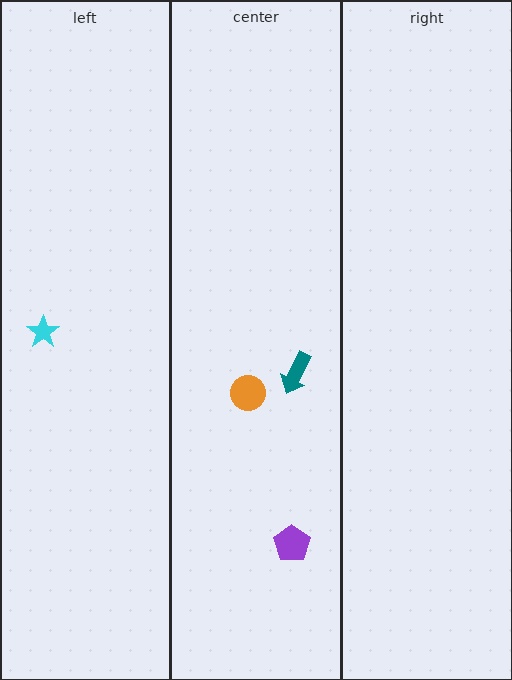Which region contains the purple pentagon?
The center region.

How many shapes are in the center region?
3.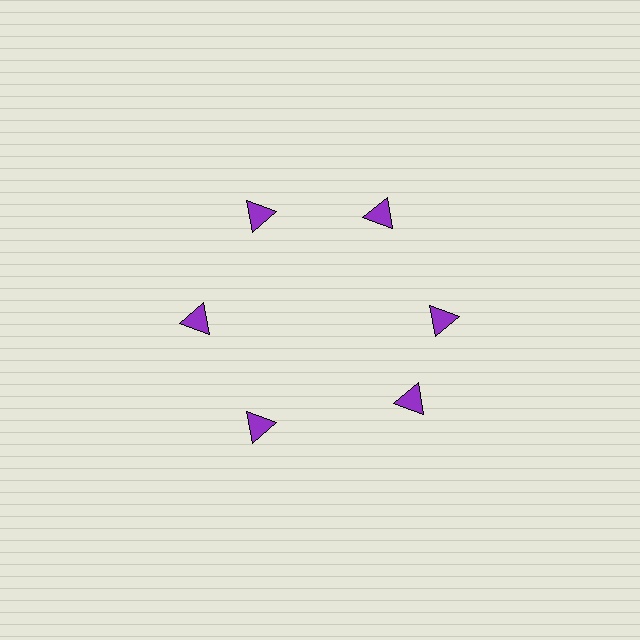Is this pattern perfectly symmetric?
No. The 6 purple triangles are arranged in a ring, but one element near the 5 o'clock position is rotated out of alignment along the ring, breaking the 6-fold rotational symmetry.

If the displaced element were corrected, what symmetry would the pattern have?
It would have 6-fold rotational symmetry — the pattern would map onto itself every 60 degrees.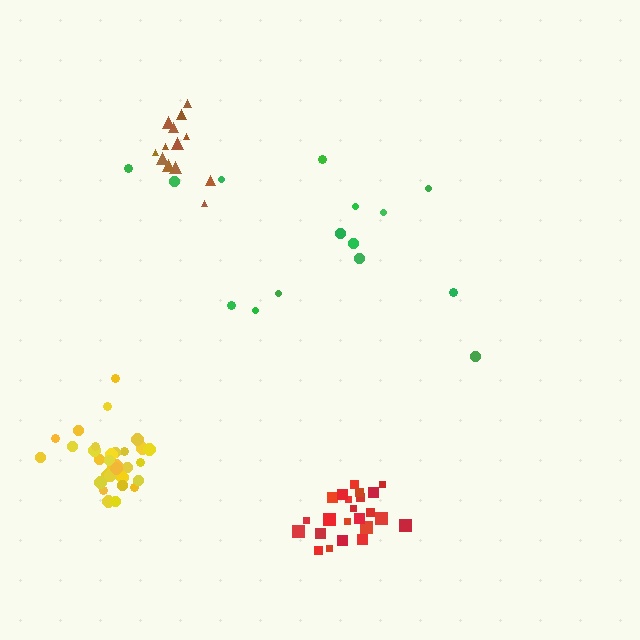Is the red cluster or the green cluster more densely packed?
Red.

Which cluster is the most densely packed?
Yellow.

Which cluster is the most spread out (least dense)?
Green.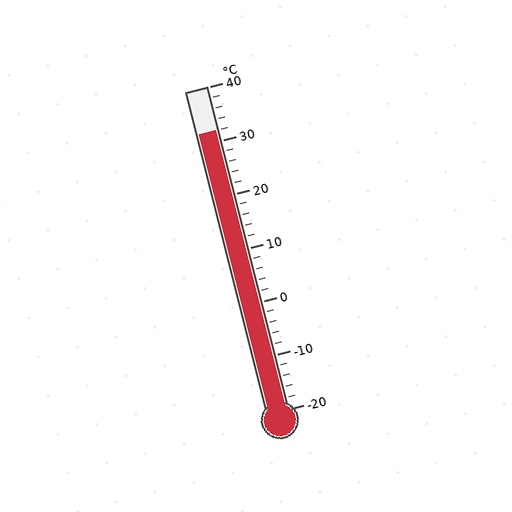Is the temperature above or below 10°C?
The temperature is above 10°C.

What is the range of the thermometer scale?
The thermometer scale ranges from -20°C to 40°C.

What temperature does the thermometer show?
The thermometer shows approximately 32°C.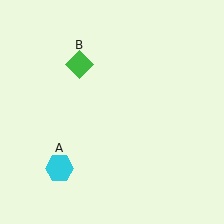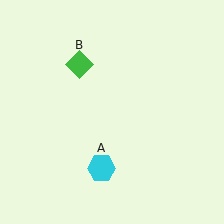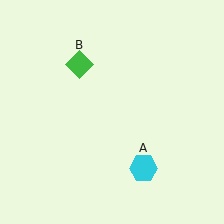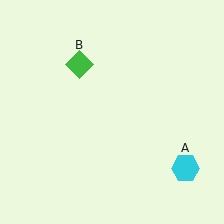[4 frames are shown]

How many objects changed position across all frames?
1 object changed position: cyan hexagon (object A).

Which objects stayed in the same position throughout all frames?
Green diamond (object B) remained stationary.